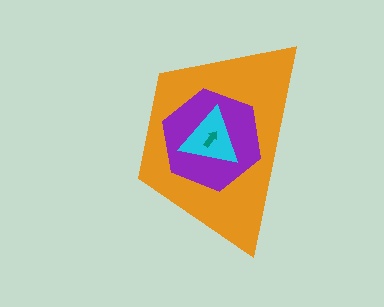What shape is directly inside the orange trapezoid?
The purple hexagon.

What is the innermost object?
The teal arrow.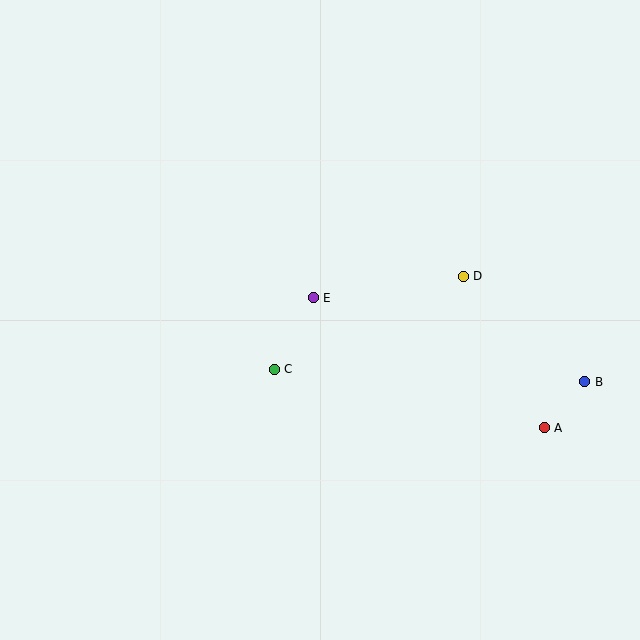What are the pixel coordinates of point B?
Point B is at (585, 382).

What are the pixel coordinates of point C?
Point C is at (274, 369).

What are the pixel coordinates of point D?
Point D is at (463, 276).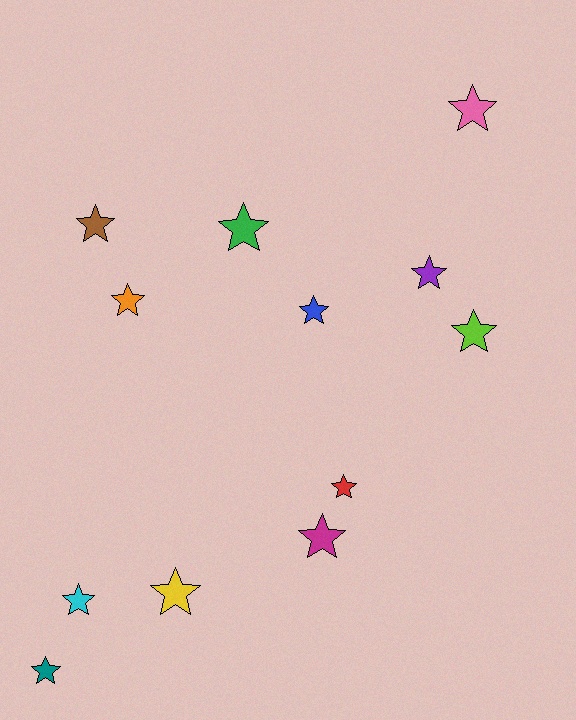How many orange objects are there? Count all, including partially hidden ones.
There is 1 orange object.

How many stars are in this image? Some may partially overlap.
There are 12 stars.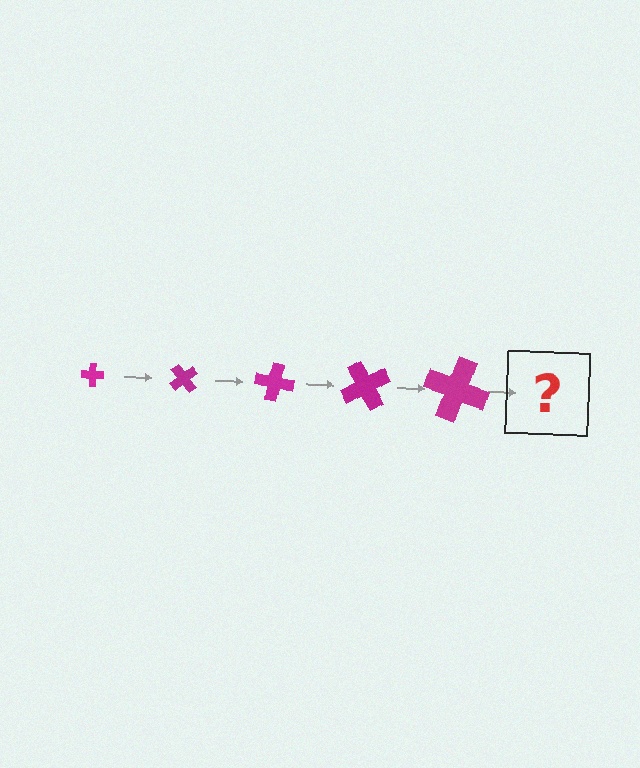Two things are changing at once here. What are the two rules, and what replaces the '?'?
The two rules are that the cross grows larger each step and it rotates 50 degrees each step. The '?' should be a cross, larger than the previous one and rotated 250 degrees from the start.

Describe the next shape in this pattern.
It should be a cross, larger than the previous one and rotated 250 degrees from the start.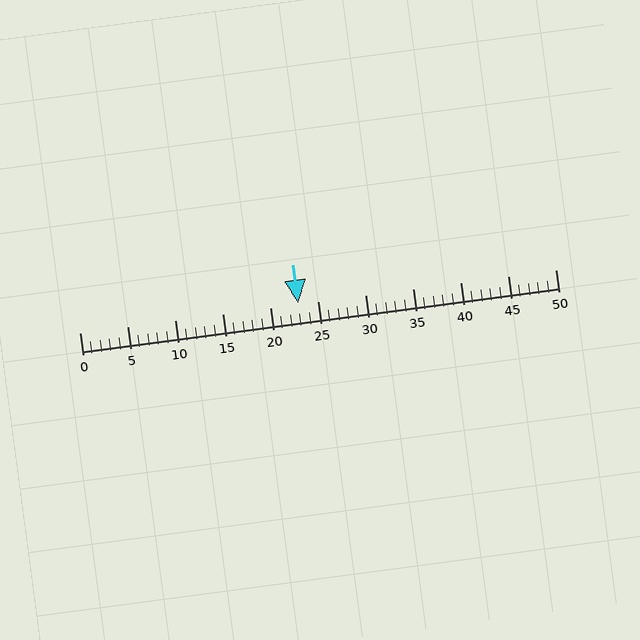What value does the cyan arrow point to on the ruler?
The cyan arrow points to approximately 23.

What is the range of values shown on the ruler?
The ruler shows values from 0 to 50.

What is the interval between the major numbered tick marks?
The major tick marks are spaced 5 units apart.